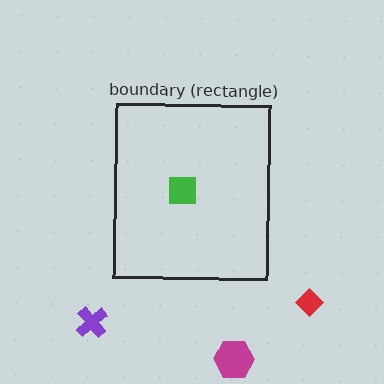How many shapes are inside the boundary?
1 inside, 3 outside.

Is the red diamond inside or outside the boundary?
Outside.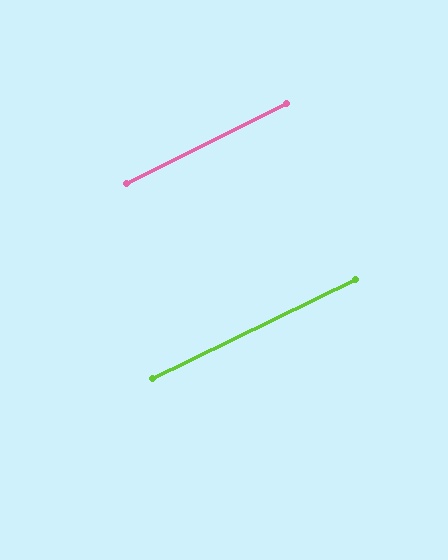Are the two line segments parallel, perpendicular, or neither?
Parallel — their directions differ by only 0.8°.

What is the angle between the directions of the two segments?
Approximately 1 degree.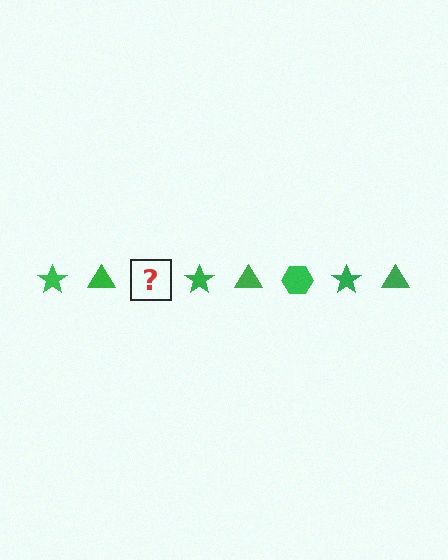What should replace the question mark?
The question mark should be replaced with a green hexagon.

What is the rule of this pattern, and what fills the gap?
The rule is that the pattern cycles through star, triangle, hexagon shapes in green. The gap should be filled with a green hexagon.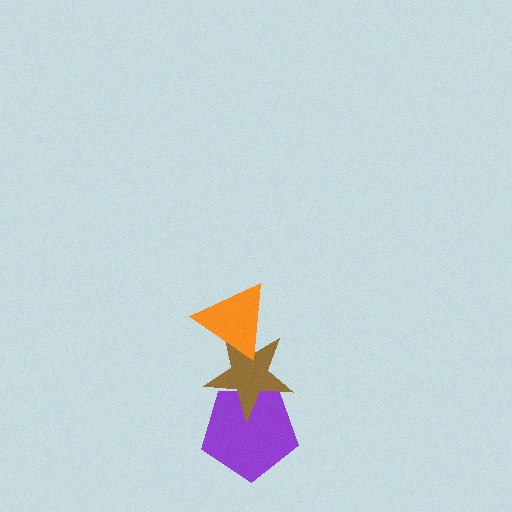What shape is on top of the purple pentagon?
The brown star is on top of the purple pentagon.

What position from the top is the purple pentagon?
The purple pentagon is 3rd from the top.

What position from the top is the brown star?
The brown star is 2nd from the top.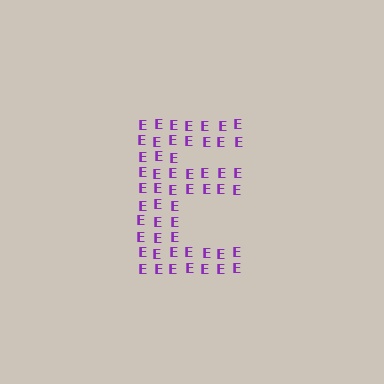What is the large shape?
The large shape is the letter E.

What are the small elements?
The small elements are letter E's.